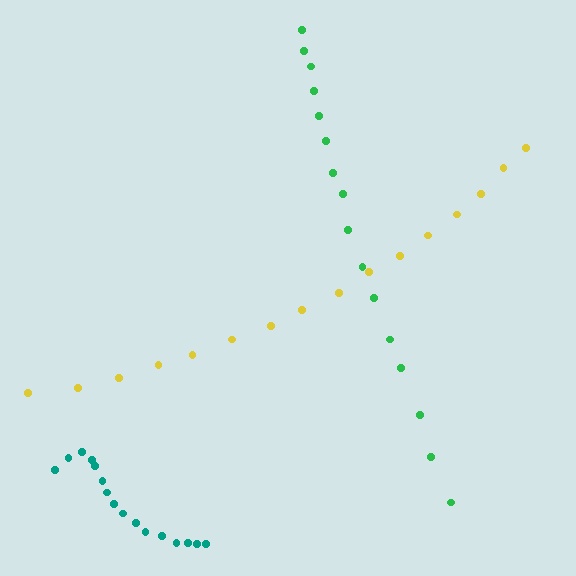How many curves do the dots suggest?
There are 3 distinct paths.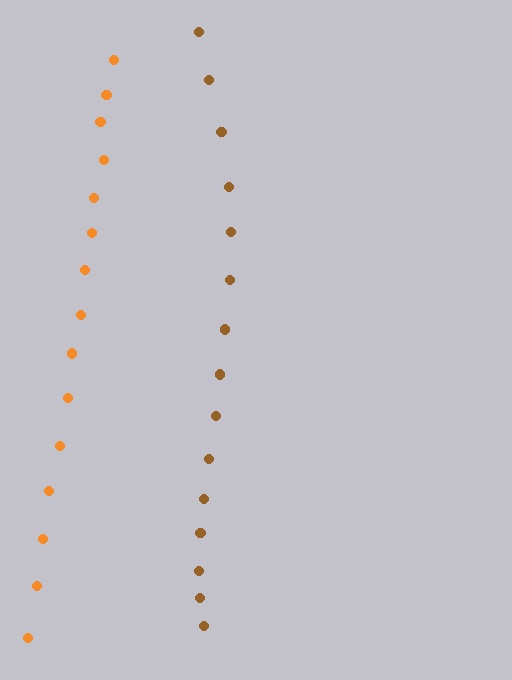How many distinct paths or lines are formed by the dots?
There are 2 distinct paths.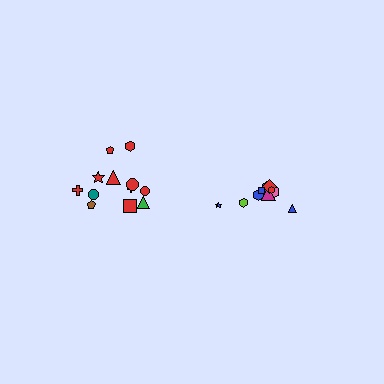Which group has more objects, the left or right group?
The left group.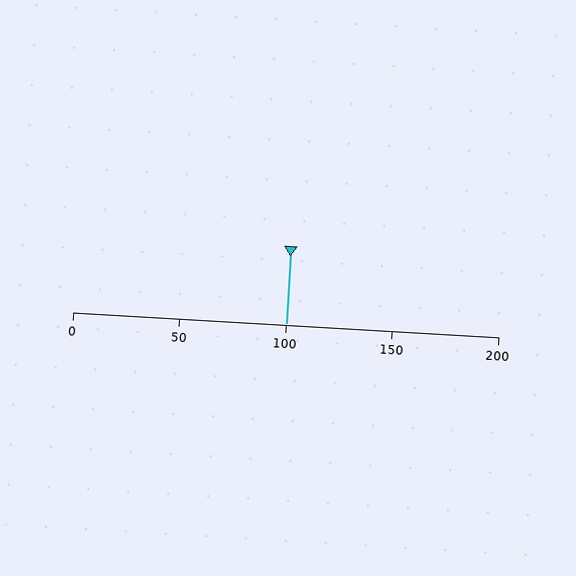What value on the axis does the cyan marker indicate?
The marker indicates approximately 100.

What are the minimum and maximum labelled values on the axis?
The axis runs from 0 to 200.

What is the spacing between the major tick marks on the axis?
The major ticks are spaced 50 apart.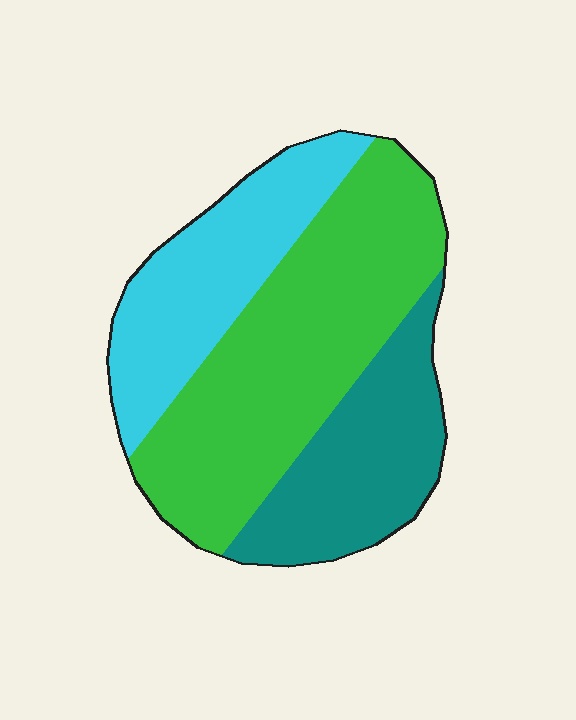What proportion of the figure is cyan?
Cyan takes up between a quarter and a half of the figure.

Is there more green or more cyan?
Green.